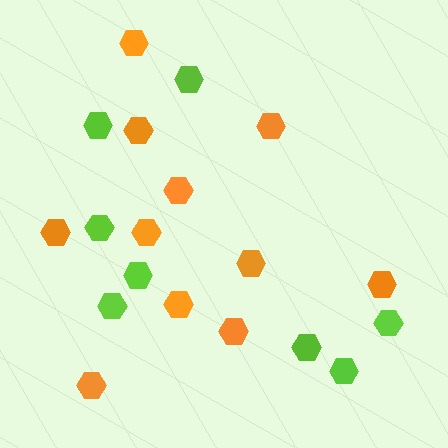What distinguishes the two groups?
There are 2 groups: one group of orange hexagons (11) and one group of lime hexagons (8).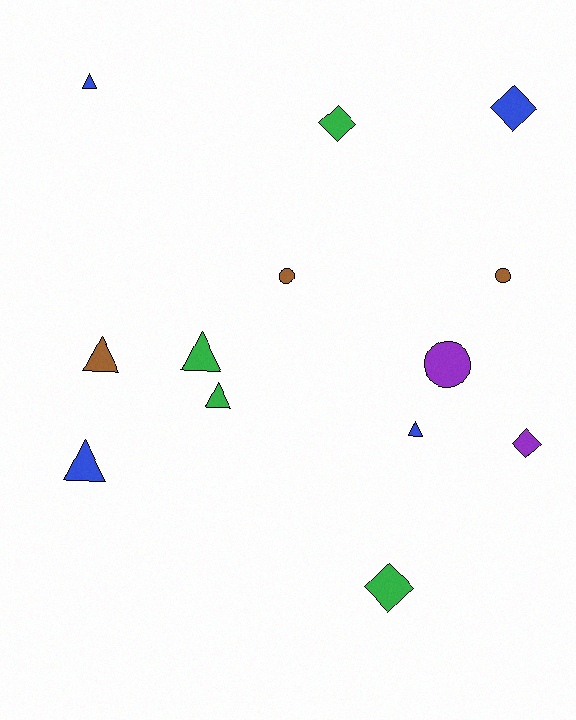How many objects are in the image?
There are 13 objects.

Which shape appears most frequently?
Triangle, with 6 objects.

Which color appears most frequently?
Green, with 4 objects.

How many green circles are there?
There are no green circles.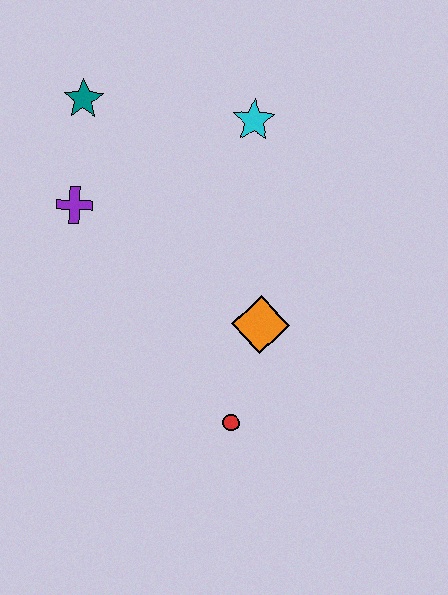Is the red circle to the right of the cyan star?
No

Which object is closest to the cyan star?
The teal star is closest to the cyan star.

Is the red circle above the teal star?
No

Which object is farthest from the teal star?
The red circle is farthest from the teal star.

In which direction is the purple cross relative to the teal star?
The purple cross is below the teal star.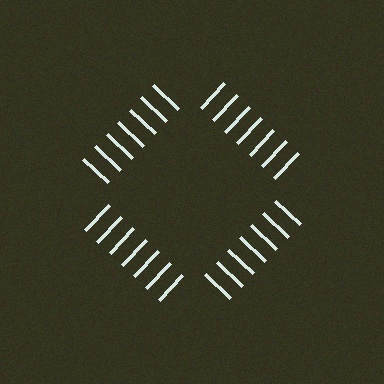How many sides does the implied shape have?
4 sides — the line-ends trace a square.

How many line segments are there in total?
28 — 7 along each of the 4 edges.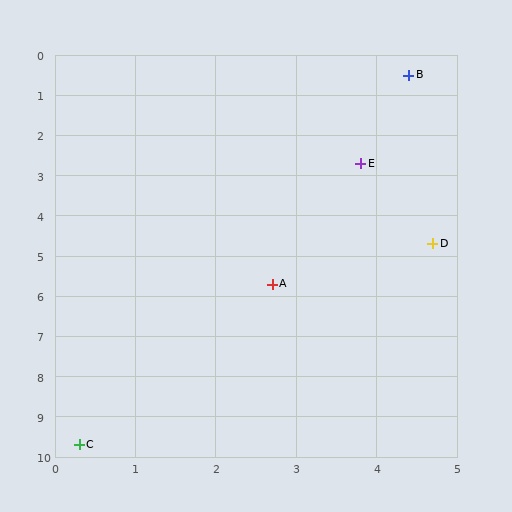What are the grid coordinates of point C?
Point C is at approximately (0.3, 9.7).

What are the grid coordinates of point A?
Point A is at approximately (2.7, 5.7).